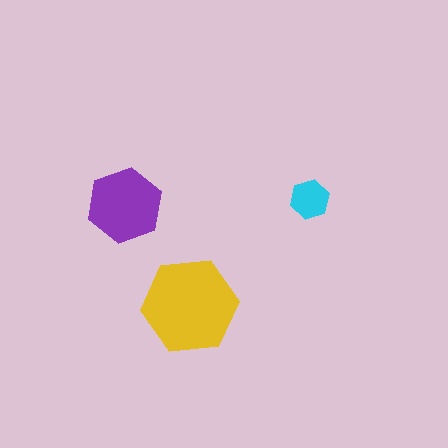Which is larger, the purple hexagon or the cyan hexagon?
The purple one.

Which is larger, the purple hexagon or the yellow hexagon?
The yellow one.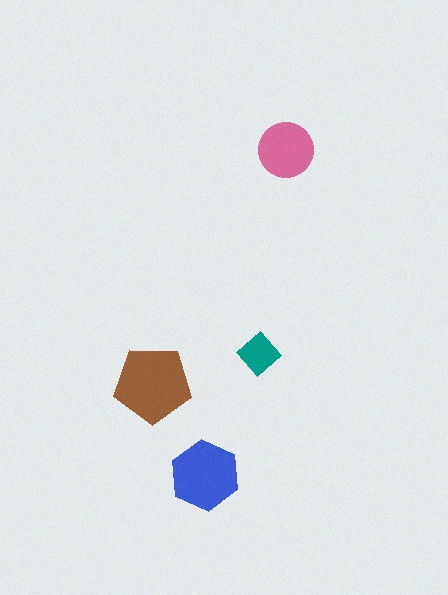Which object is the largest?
The brown pentagon.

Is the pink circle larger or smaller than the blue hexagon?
Smaller.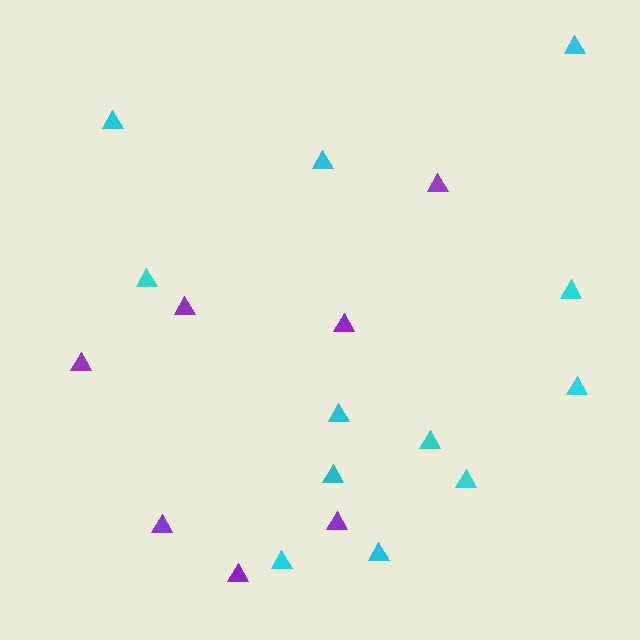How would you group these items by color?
There are 2 groups: one group of purple triangles (7) and one group of cyan triangles (12).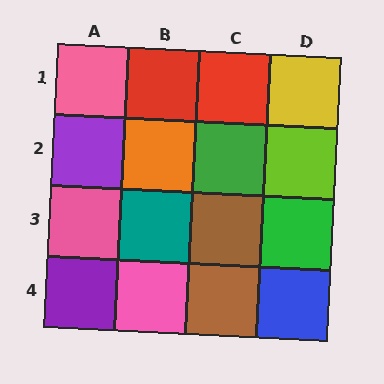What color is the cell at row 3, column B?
Teal.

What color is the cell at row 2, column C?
Green.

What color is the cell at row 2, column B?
Orange.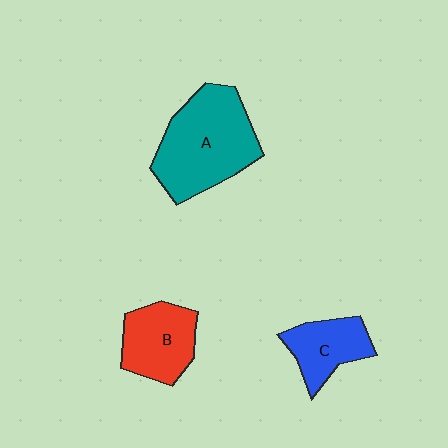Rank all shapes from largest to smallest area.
From largest to smallest: A (teal), B (red), C (blue).